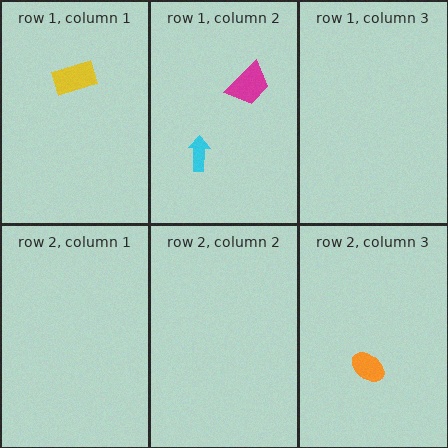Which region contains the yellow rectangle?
The row 1, column 1 region.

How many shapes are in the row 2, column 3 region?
1.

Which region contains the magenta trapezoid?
The row 1, column 2 region.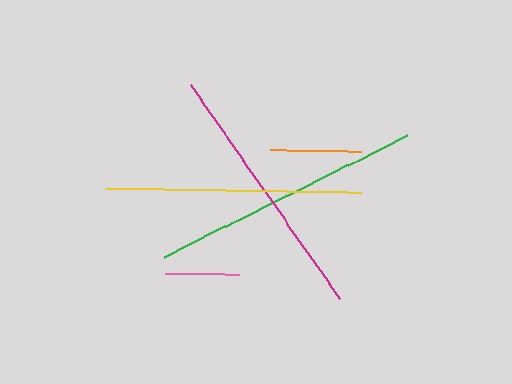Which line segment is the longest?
The green line is the longest at approximately 271 pixels.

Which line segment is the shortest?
The pink line is the shortest at approximately 74 pixels.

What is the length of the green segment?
The green segment is approximately 271 pixels long.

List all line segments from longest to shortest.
From longest to shortest: green, magenta, yellow, orange, pink.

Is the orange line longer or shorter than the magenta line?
The magenta line is longer than the orange line.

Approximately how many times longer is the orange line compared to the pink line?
The orange line is approximately 1.2 times the length of the pink line.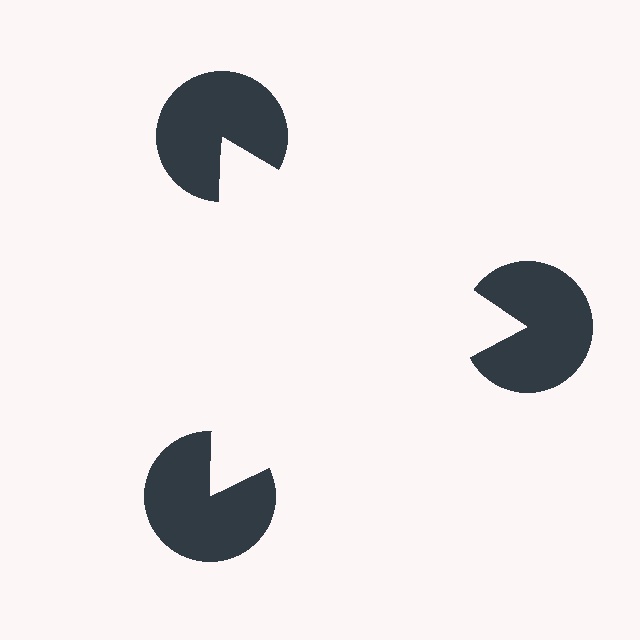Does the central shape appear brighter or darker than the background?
It typically appears slightly brighter than the background, even though no actual brightness change is drawn.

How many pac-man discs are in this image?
There are 3 — one at each vertex of the illusory triangle.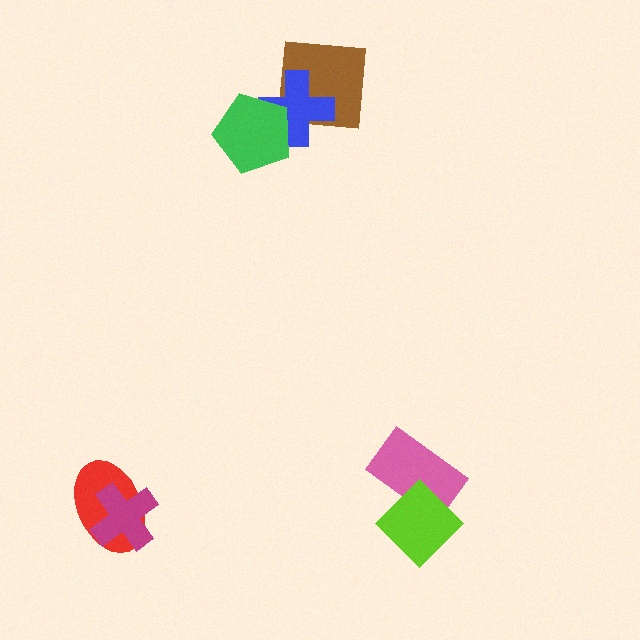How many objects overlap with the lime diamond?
1 object overlaps with the lime diamond.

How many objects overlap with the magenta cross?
1 object overlaps with the magenta cross.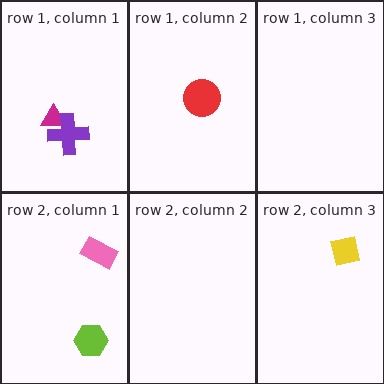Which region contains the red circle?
The row 1, column 2 region.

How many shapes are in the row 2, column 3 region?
1.